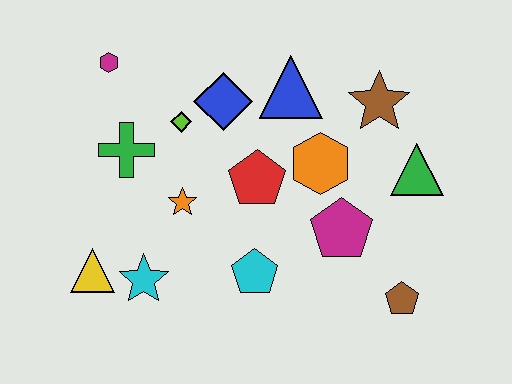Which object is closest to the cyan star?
The yellow triangle is closest to the cyan star.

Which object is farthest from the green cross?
The brown pentagon is farthest from the green cross.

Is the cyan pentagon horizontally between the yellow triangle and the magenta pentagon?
Yes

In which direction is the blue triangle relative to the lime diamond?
The blue triangle is to the right of the lime diamond.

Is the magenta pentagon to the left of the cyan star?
No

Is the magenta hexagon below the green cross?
No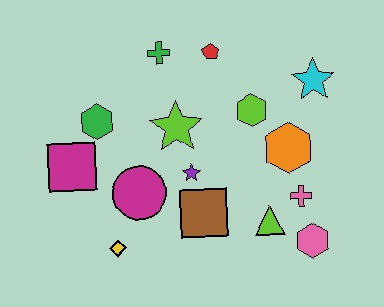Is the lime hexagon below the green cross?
Yes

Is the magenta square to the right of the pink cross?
No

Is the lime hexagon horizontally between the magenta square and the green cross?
No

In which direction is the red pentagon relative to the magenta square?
The red pentagon is to the right of the magenta square.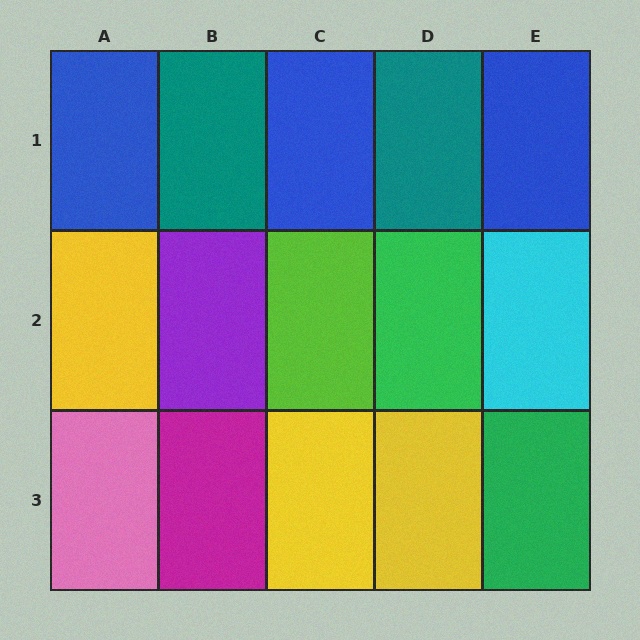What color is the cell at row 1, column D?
Teal.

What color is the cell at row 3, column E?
Green.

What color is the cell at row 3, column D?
Yellow.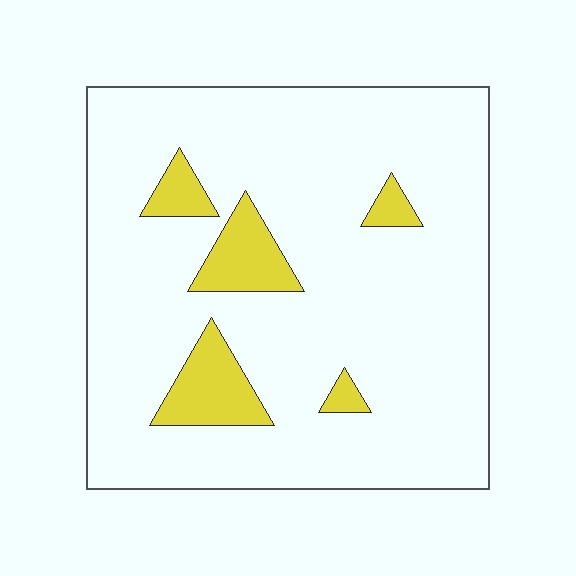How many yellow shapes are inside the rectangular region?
5.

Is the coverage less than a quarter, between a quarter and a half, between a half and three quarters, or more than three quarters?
Less than a quarter.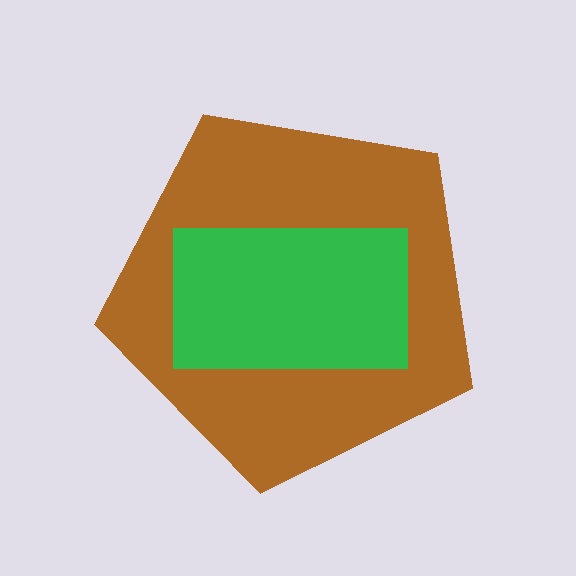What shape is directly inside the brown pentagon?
The green rectangle.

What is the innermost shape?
The green rectangle.